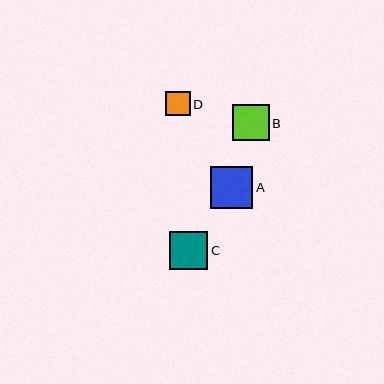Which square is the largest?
Square A is the largest with a size of approximately 42 pixels.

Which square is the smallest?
Square D is the smallest with a size of approximately 25 pixels.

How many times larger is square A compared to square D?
Square A is approximately 1.7 times the size of square D.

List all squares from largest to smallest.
From largest to smallest: A, C, B, D.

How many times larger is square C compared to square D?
Square C is approximately 1.5 times the size of square D.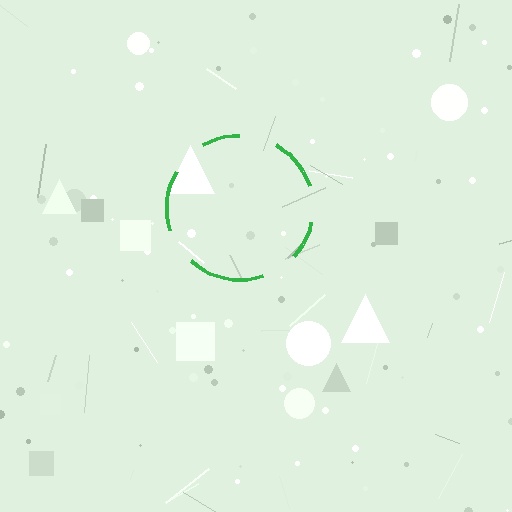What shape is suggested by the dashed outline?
The dashed outline suggests a circle.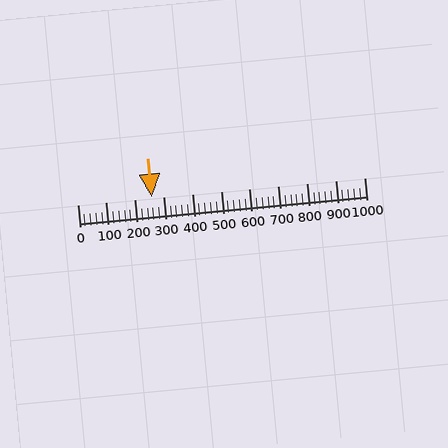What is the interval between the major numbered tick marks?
The major tick marks are spaced 100 units apart.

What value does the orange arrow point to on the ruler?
The orange arrow points to approximately 260.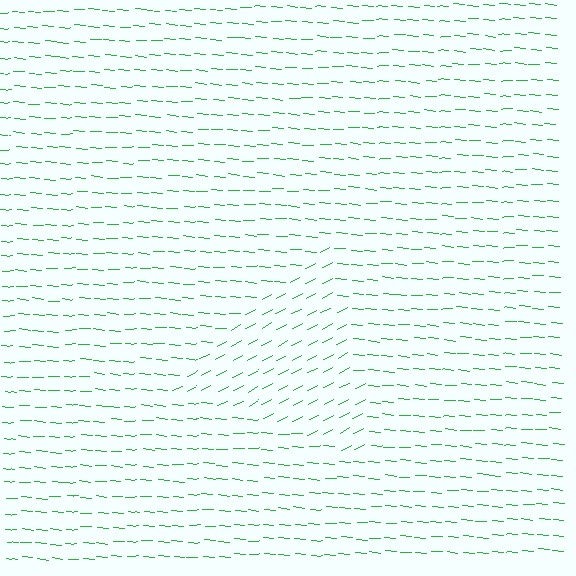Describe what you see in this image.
The image is filled with small green line segments. A triangle region in the image has lines oriented differently from the surrounding lines, creating a visible texture boundary.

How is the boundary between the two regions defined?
The boundary is defined purely by a change in line orientation (approximately 32 degrees difference). All lines are the same color and thickness.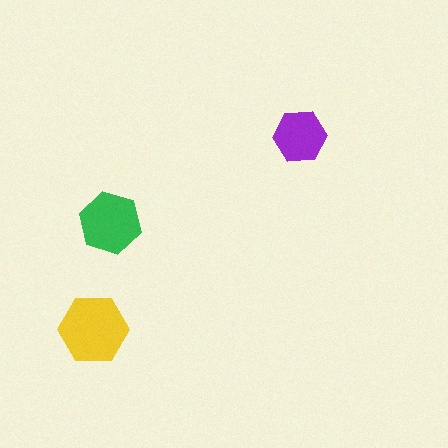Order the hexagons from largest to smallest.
the yellow one, the green one, the purple one.